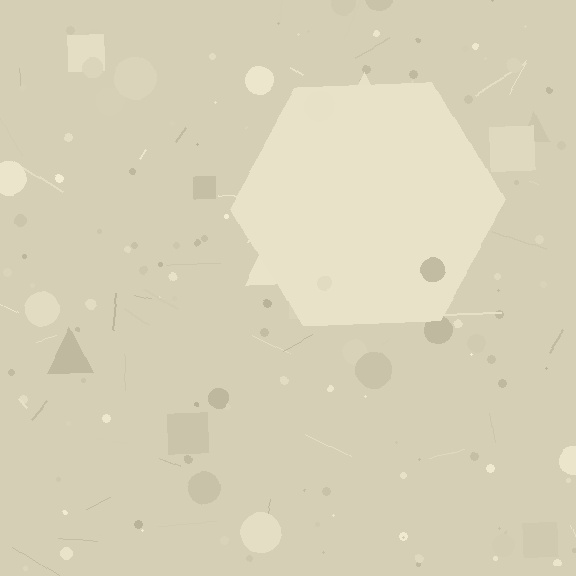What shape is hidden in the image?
A hexagon is hidden in the image.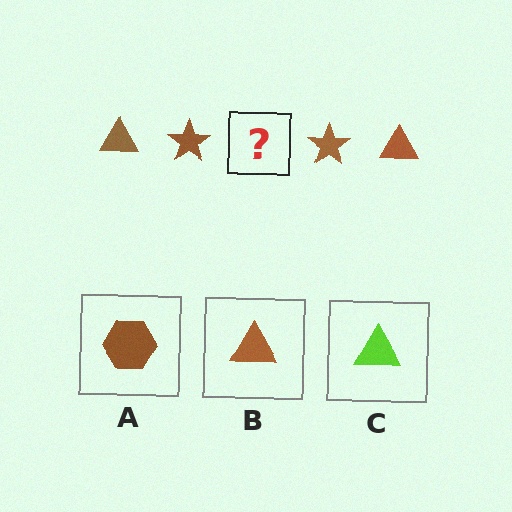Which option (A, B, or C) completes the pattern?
B.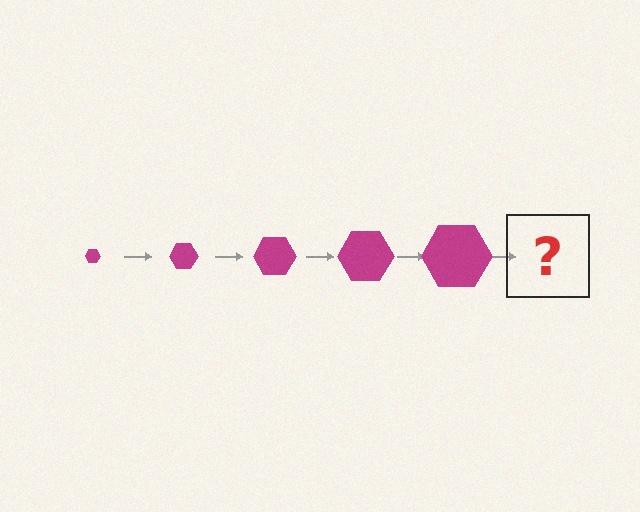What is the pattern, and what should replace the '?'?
The pattern is that the hexagon gets progressively larger each step. The '?' should be a magenta hexagon, larger than the previous one.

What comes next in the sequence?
The next element should be a magenta hexagon, larger than the previous one.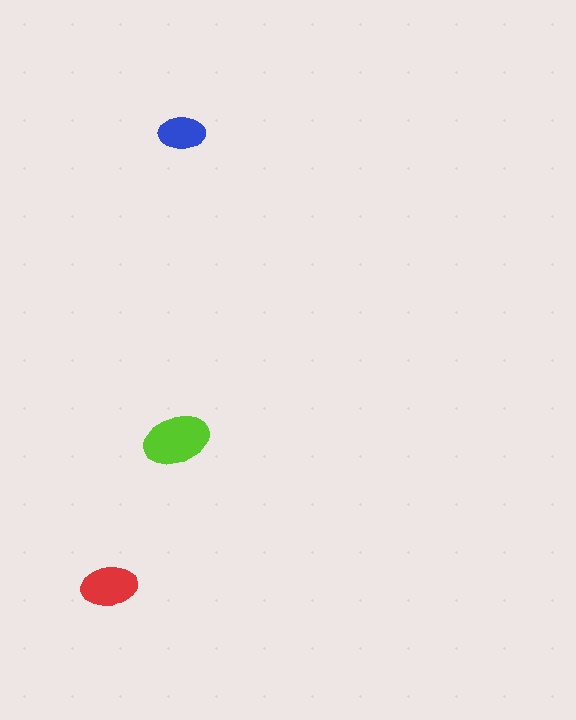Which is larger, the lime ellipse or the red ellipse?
The lime one.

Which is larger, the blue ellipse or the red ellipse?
The red one.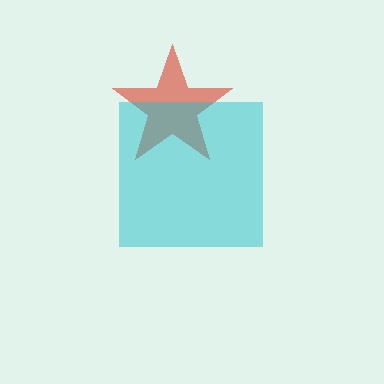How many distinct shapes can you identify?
There are 2 distinct shapes: a red star, a cyan square.